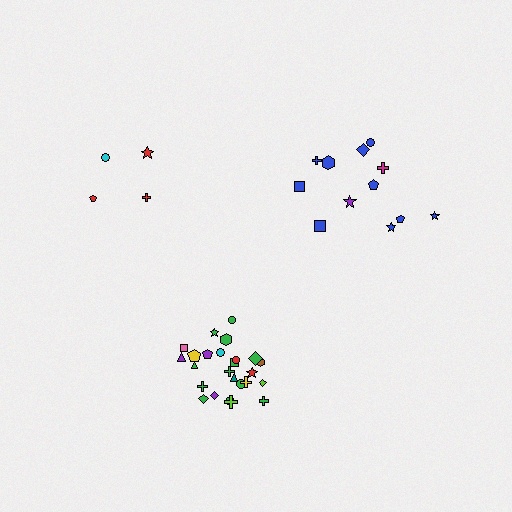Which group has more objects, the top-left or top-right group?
The top-right group.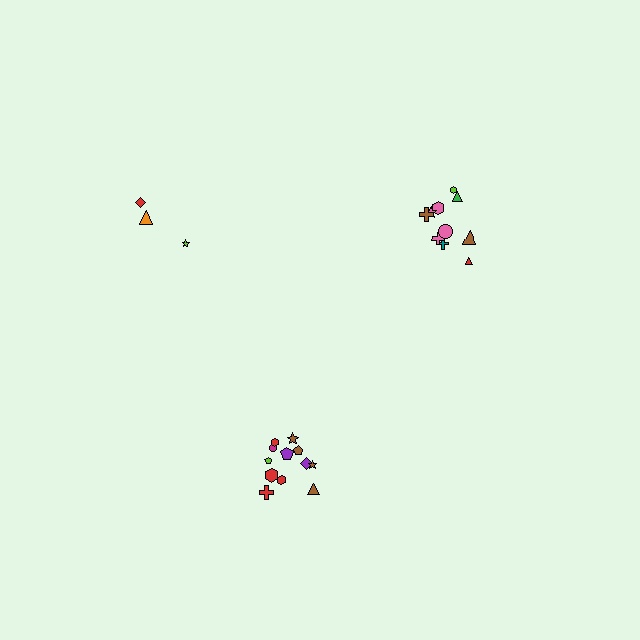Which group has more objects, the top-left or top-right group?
The top-right group.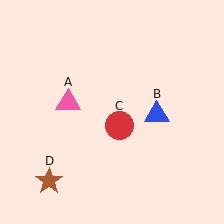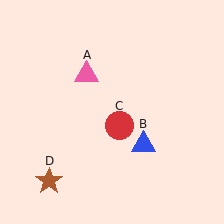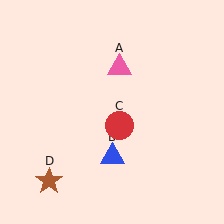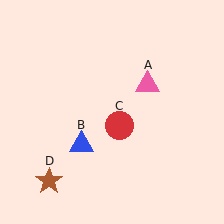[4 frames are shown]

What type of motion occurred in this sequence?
The pink triangle (object A), blue triangle (object B) rotated clockwise around the center of the scene.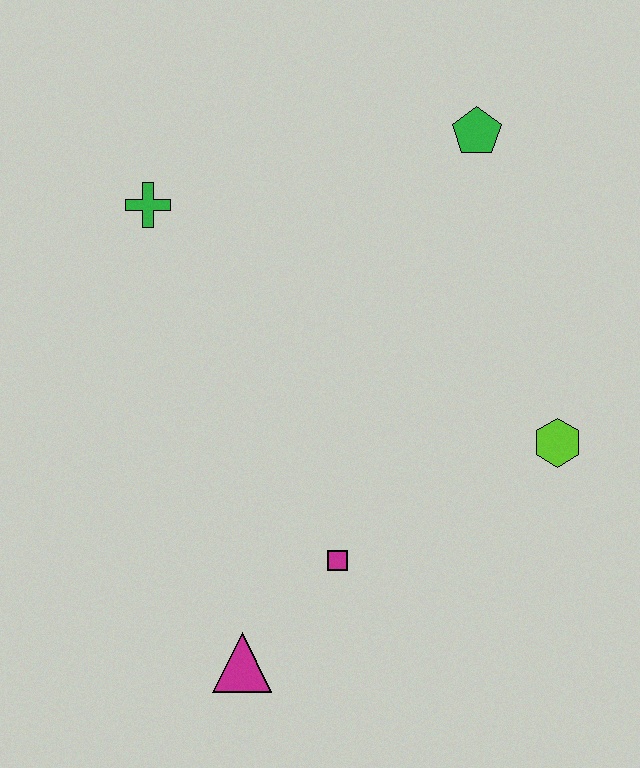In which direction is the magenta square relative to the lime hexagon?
The magenta square is to the left of the lime hexagon.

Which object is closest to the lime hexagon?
The magenta square is closest to the lime hexagon.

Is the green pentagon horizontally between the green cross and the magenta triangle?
No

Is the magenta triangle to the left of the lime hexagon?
Yes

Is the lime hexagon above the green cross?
No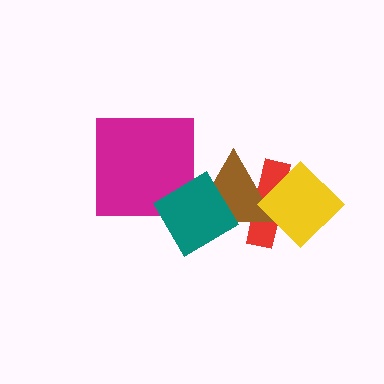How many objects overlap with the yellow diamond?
2 objects overlap with the yellow diamond.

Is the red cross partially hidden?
Yes, it is partially covered by another shape.